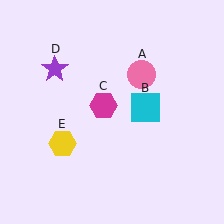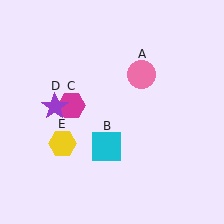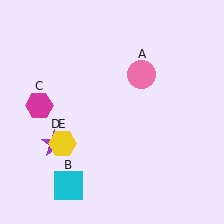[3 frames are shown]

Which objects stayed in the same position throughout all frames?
Pink circle (object A) and yellow hexagon (object E) remained stationary.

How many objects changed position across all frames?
3 objects changed position: cyan square (object B), magenta hexagon (object C), purple star (object D).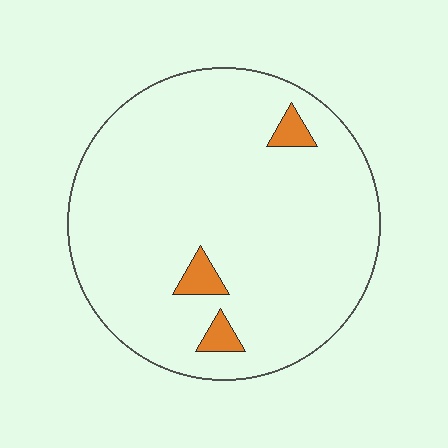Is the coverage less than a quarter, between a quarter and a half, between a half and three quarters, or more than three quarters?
Less than a quarter.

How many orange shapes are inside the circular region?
3.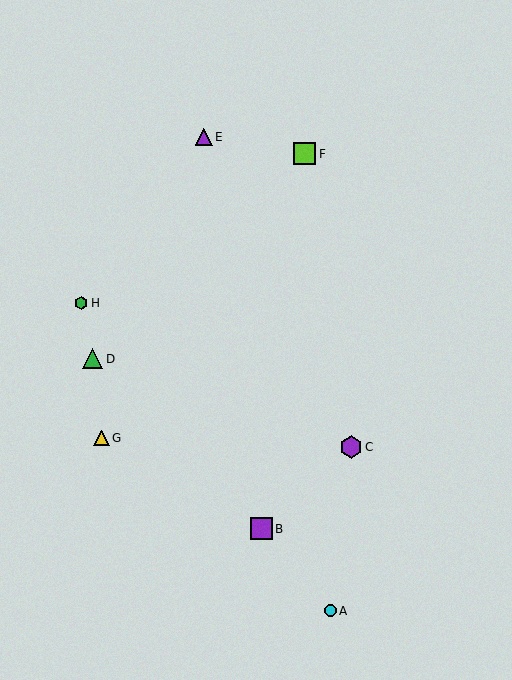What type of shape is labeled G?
Shape G is a yellow triangle.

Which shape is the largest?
The purple hexagon (labeled C) is the largest.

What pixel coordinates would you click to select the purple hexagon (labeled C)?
Click at (351, 447) to select the purple hexagon C.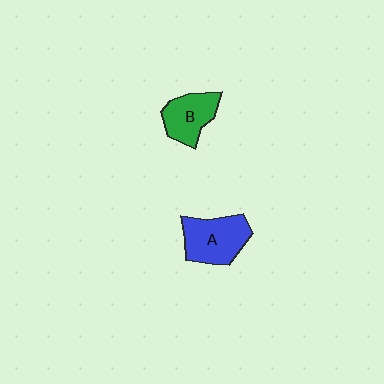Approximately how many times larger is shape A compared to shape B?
Approximately 1.3 times.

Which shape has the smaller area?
Shape B (green).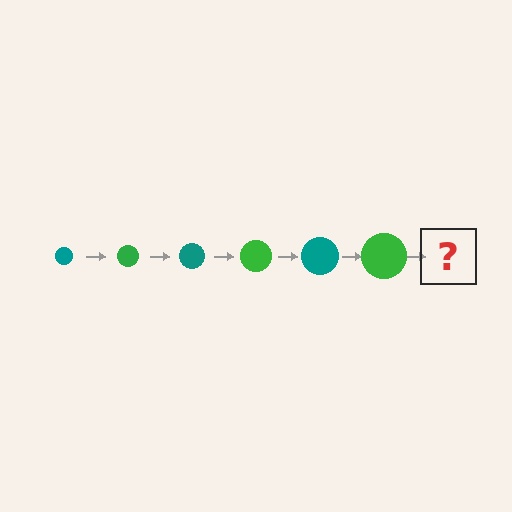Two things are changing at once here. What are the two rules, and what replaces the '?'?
The two rules are that the circle grows larger each step and the color cycles through teal and green. The '?' should be a teal circle, larger than the previous one.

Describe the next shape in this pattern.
It should be a teal circle, larger than the previous one.